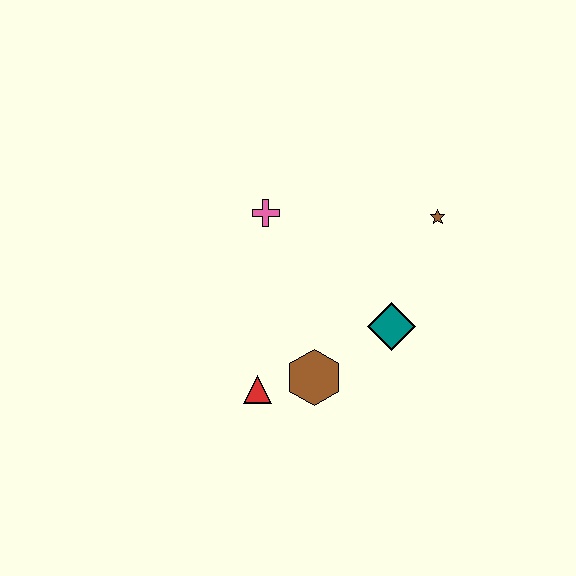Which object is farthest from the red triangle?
The brown star is farthest from the red triangle.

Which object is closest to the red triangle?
The brown hexagon is closest to the red triangle.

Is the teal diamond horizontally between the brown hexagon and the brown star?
Yes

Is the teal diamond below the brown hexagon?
No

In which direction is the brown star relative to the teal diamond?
The brown star is above the teal diamond.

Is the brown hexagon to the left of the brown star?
Yes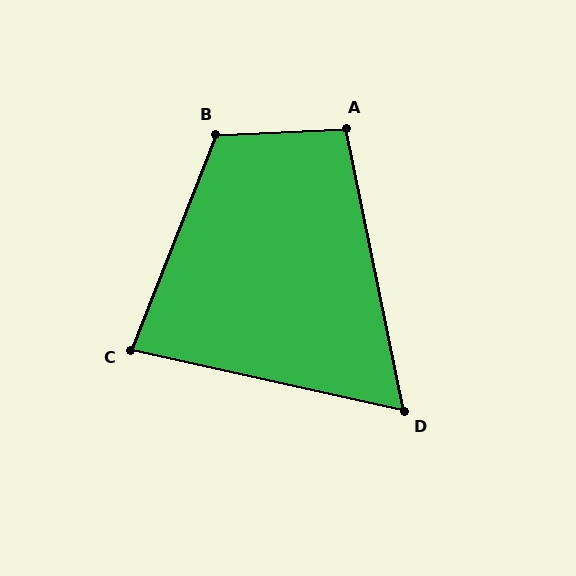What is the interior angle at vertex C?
Approximately 81 degrees (acute).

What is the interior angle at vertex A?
Approximately 99 degrees (obtuse).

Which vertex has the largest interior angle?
B, at approximately 114 degrees.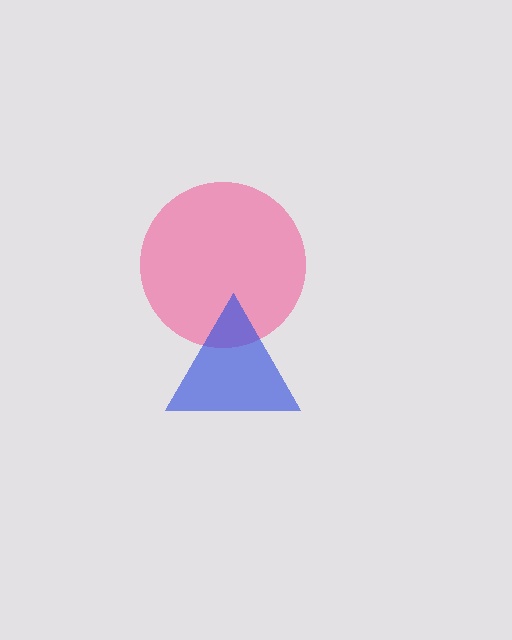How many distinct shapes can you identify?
There are 2 distinct shapes: a pink circle, a blue triangle.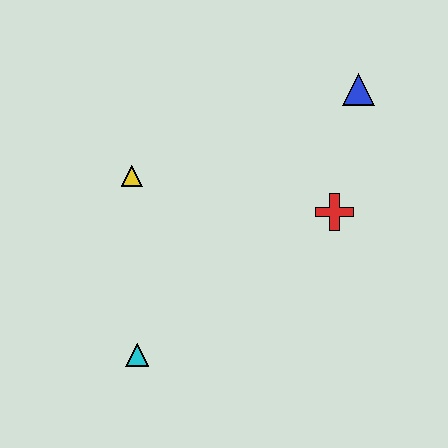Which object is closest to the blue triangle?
The red cross is closest to the blue triangle.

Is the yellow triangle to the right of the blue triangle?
No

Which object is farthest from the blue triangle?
The cyan triangle is farthest from the blue triangle.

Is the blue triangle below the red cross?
No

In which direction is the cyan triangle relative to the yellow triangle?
The cyan triangle is below the yellow triangle.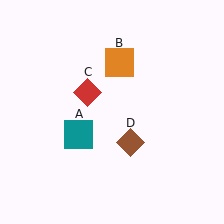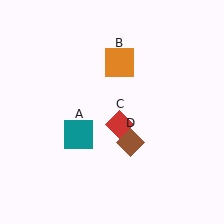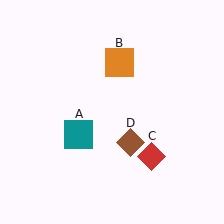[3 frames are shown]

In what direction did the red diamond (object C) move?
The red diamond (object C) moved down and to the right.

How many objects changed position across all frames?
1 object changed position: red diamond (object C).